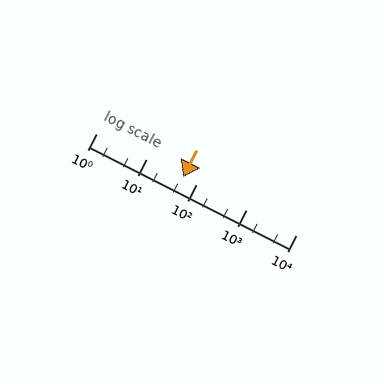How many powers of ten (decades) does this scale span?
The scale spans 4 decades, from 1 to 10000.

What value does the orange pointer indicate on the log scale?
The pointer indicates approximately 54.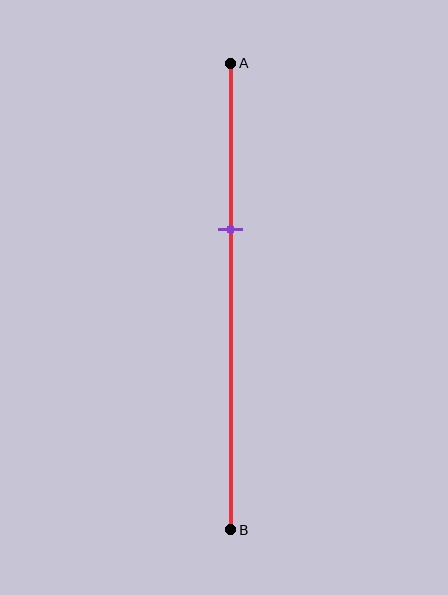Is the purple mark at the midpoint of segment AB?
No, the mark is at about 35% from A, not at the 50% midpoint.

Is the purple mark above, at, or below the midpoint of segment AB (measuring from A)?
The purple mark is above the midpoint of segment AB.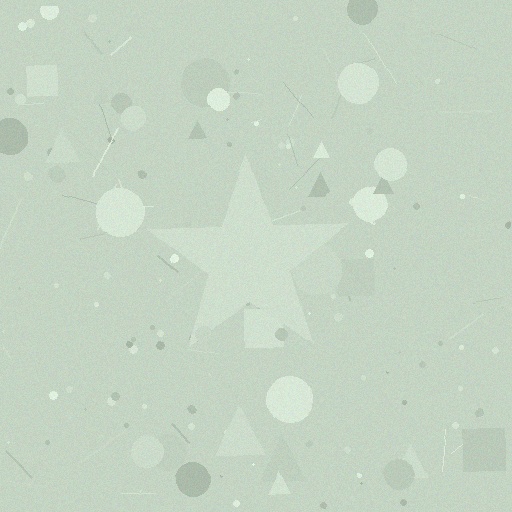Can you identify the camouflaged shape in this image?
The camouflaged shape is a star.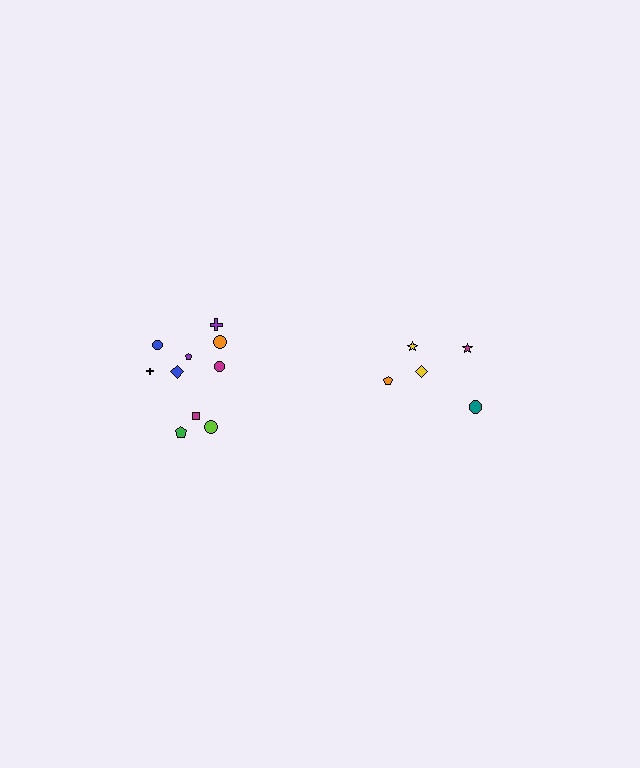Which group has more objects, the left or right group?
The left group.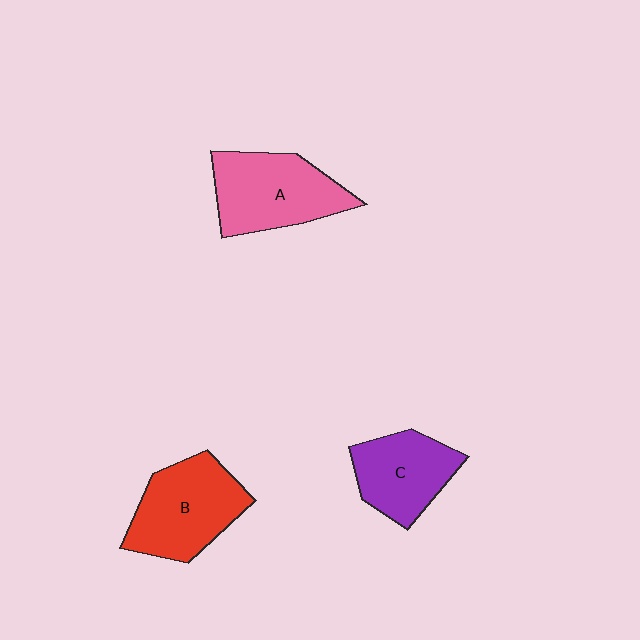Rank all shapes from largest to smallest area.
From largest to smallest: B (red), A (pink), C (purple).